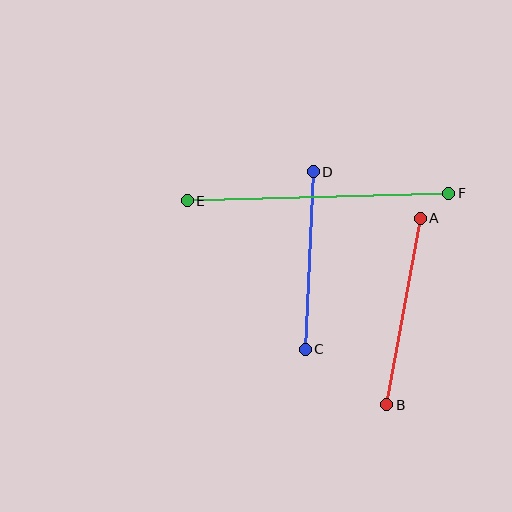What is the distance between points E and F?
The distance is approximately 262 pixels.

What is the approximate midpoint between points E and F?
The midpoint is at approximately (318, 197) pixels.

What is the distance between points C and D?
The distance is approximately 178 pixels.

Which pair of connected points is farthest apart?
Points E and F are farthest apart.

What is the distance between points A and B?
The distance is approximately 189 pixels.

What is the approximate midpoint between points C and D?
The midpoint is at approximately (309, 260) pixels.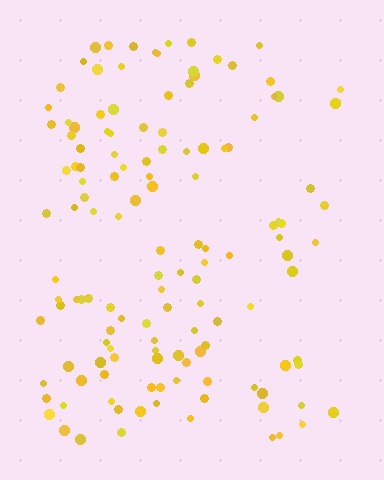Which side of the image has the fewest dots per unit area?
The right.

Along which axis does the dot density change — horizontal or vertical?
Horizontal.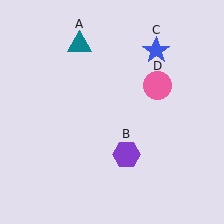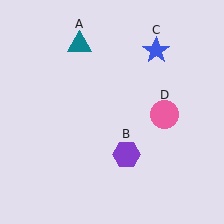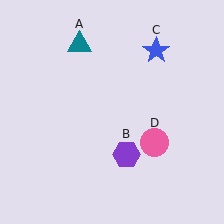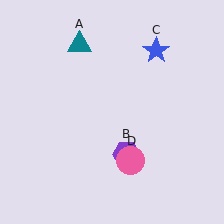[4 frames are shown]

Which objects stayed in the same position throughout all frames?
Teal triangle (object A) and purple hexagon (object B) and blue star (object C) remained stationary.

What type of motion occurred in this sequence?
The pink circle (object D) rotated clockwise around the center of the scene.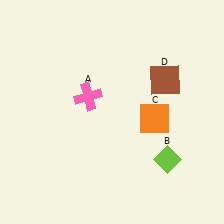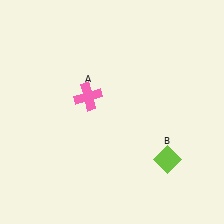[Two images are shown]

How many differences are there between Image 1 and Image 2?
There are 2 differences between the two images.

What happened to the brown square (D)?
The brown square (D) was removed in Image 2. It was in the top-right area of Image 1.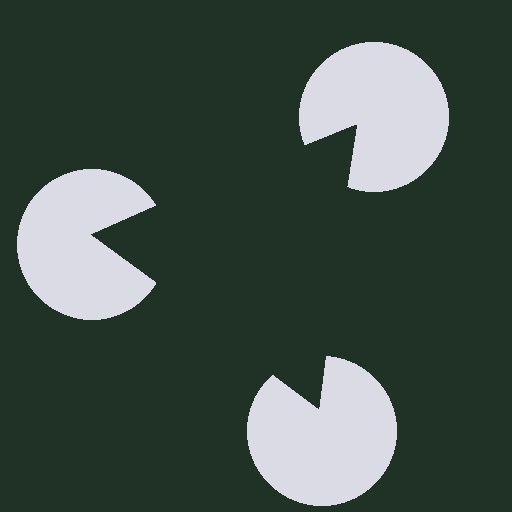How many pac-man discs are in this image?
There are 3 — one at each vertex of the illusory triangle.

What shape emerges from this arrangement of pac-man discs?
An illusory triangle — its edges are inferred from the aligned wedge cuts in the pac-man discs, not physically drawn.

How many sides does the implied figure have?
3 sides.